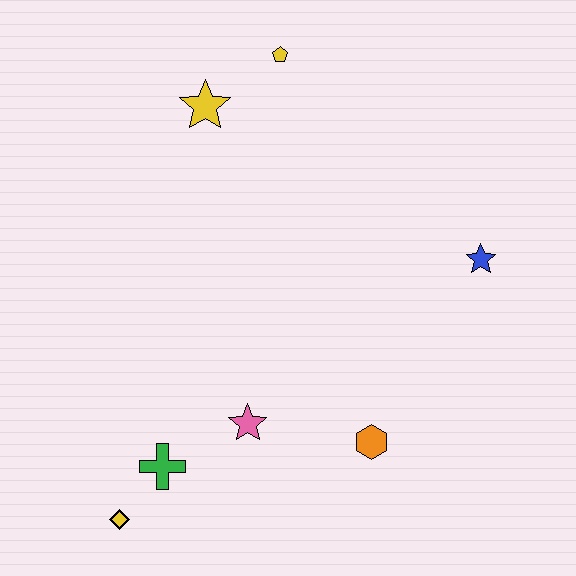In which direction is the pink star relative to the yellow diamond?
The pink star is to the right of the yellow diamond.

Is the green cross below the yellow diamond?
No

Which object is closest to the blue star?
The orange hexagon is closest to the blue star.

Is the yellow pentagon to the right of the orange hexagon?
No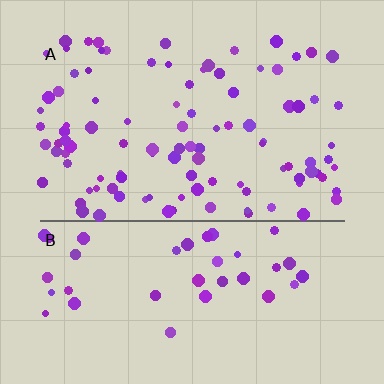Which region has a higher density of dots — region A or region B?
A (the top).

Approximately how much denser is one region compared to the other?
Approximately 2.4× — region A over region B.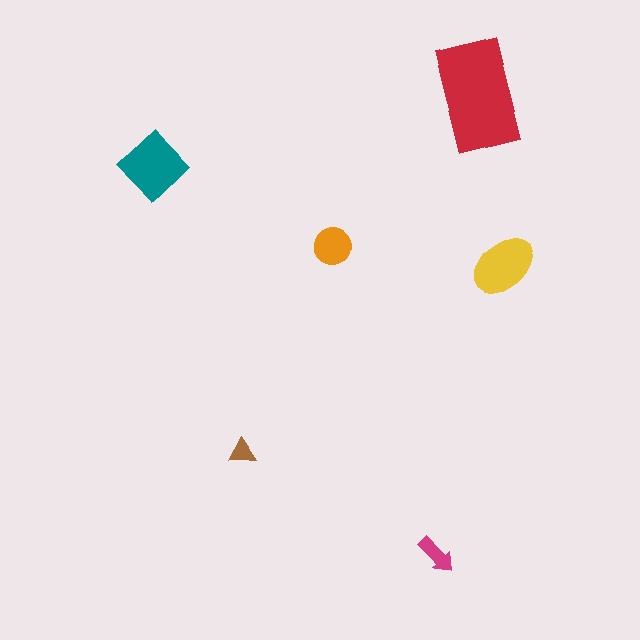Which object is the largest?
The red rectangle.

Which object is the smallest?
The brown triangle.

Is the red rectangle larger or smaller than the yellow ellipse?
Larger.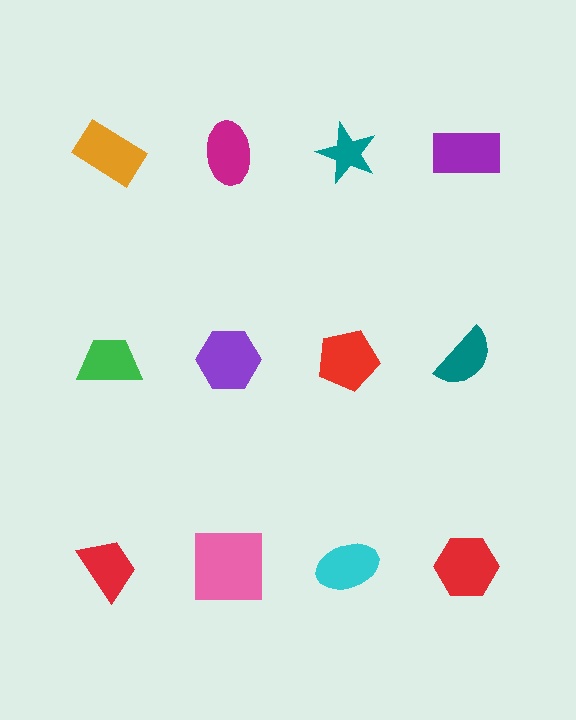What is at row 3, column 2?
A pink square.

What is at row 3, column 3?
A cyan ellipse.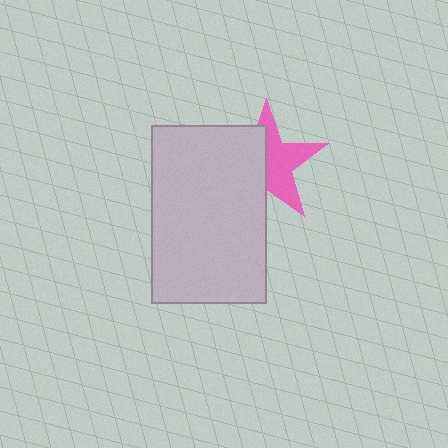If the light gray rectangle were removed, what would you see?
You would see the complete pink star.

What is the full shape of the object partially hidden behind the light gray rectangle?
The partially hidden object is a pink star.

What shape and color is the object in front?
The object in front is a light gray rectangle.